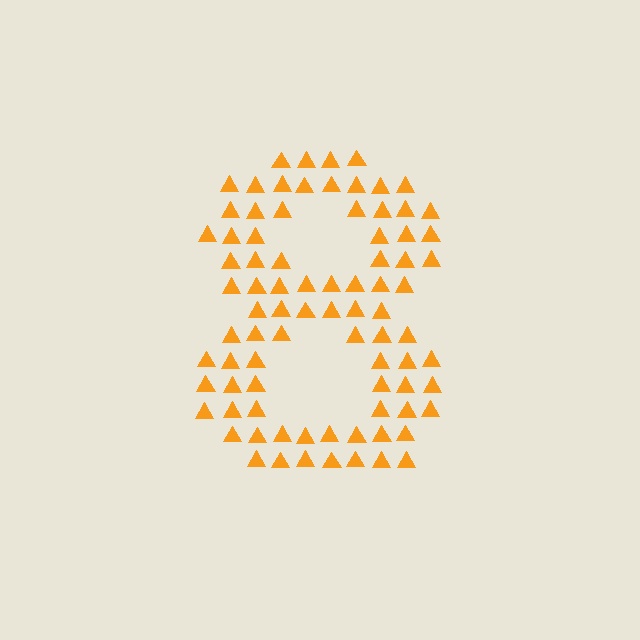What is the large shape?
The large shape is the digit 8.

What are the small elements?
The small elements are triangles.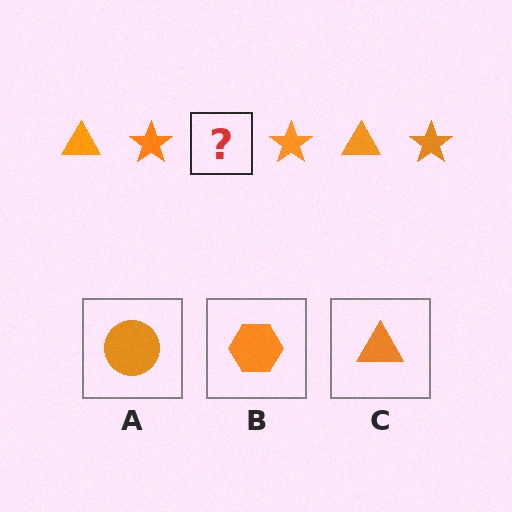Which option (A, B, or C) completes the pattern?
C.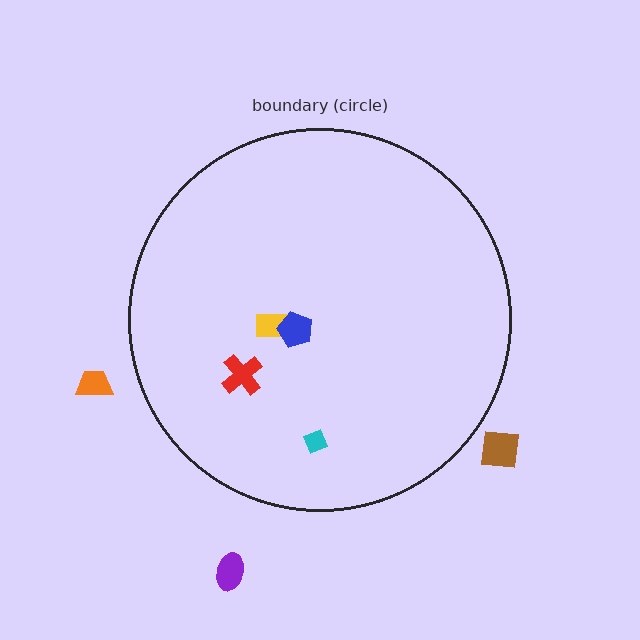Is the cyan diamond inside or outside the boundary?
Inside.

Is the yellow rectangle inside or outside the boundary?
Inside.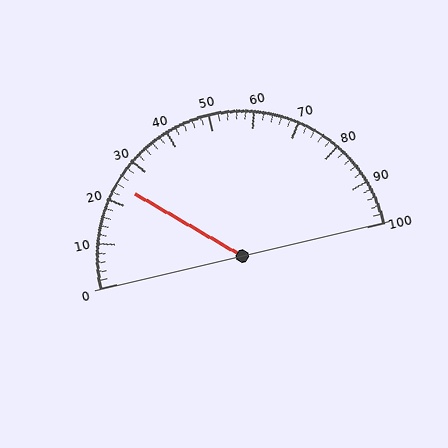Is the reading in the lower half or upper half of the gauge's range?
The reading is in the lower half of the range (0 to 100).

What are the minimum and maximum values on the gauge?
The gauge ranges from 0 to 100.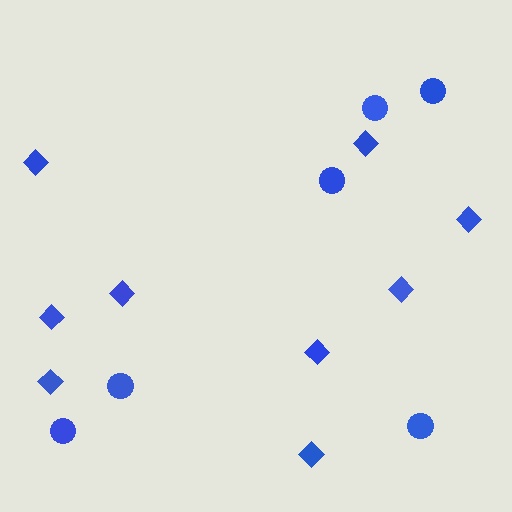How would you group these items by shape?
There are 2 groups: one group of diamonds (9) and one group of circles (6).